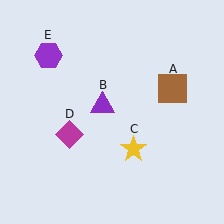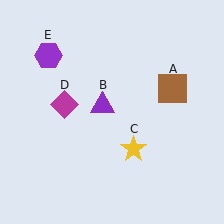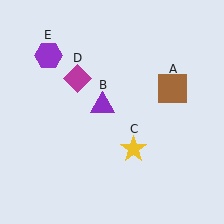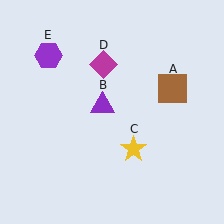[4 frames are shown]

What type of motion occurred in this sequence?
The magenta diamond (object D) rotated clockwise around the center of the scene.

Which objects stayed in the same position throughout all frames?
Brown square (object A) and purple triangle (object B) and yellow star (object C) and purple hexagon (object E) remained stationary.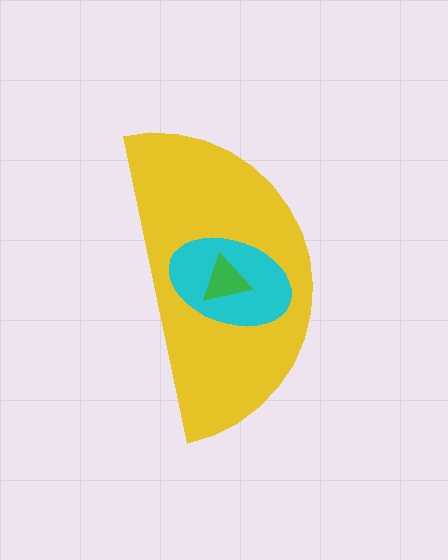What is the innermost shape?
The green triangle.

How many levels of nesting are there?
3.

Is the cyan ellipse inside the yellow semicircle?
Yes.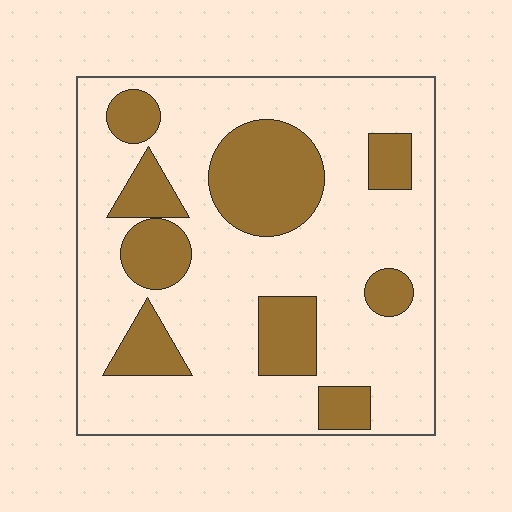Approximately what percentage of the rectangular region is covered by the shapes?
Approximately 25%.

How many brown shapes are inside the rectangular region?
9.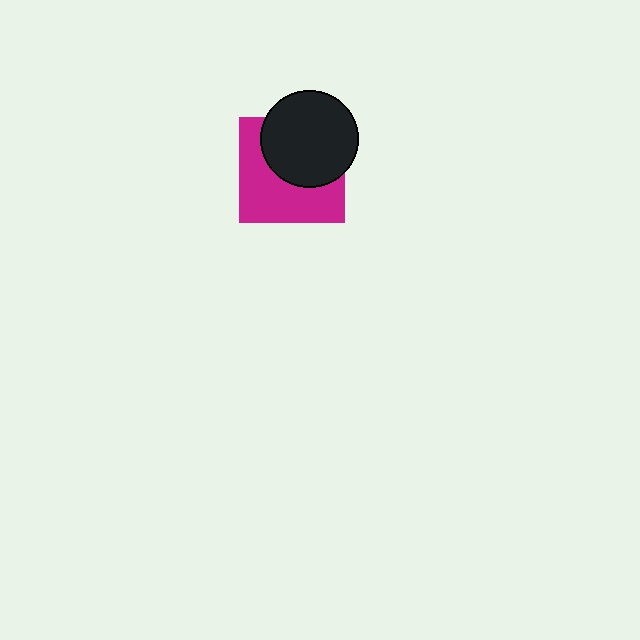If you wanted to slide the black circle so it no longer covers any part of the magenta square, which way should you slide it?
Slide it toward the upper-right — that is the most direct way to separate the two shapes.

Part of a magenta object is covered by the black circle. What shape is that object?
It is a square.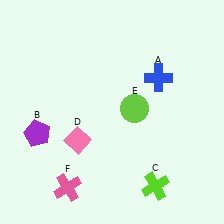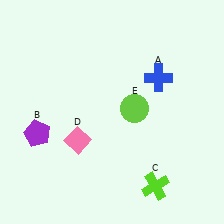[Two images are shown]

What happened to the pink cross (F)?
The pink cross (F) was removed in Image 2. It was in the bottom-left area of Image 1.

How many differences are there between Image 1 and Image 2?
There is 1 difference between the two images.